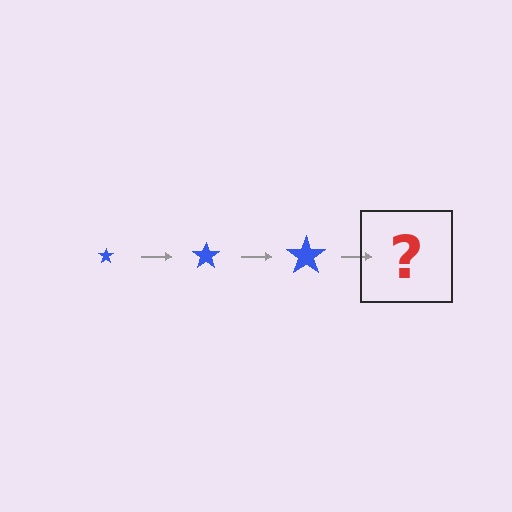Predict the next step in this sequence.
The next step is a blue star, larger than the previous one.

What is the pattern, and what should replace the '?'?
The pattern is that the star gets progressively larger each step. The '?' should be a blue star, larger than the previous one.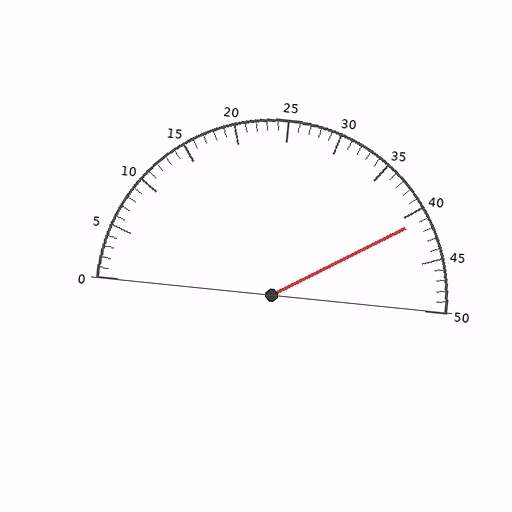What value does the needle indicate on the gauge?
The needle indicates approximately 41.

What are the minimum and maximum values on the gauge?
The gauge ranges from 0 to 50.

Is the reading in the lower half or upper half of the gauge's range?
The reading is in the upper half of the range (0 to 50).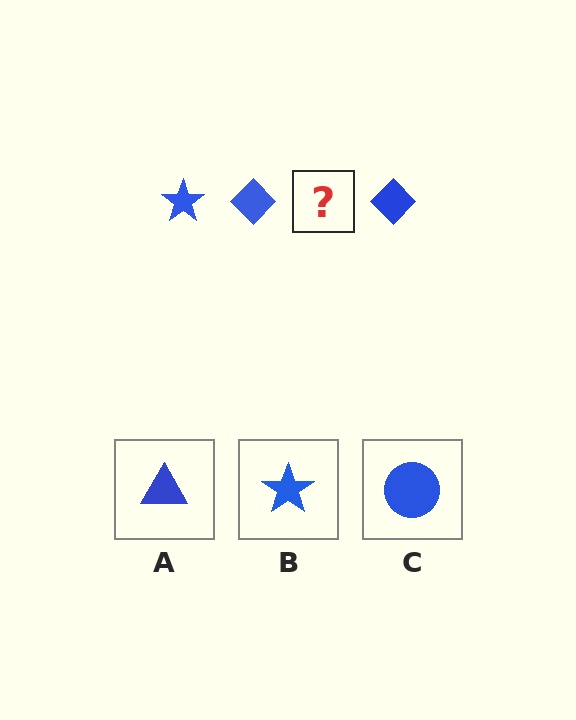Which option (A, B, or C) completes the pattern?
B.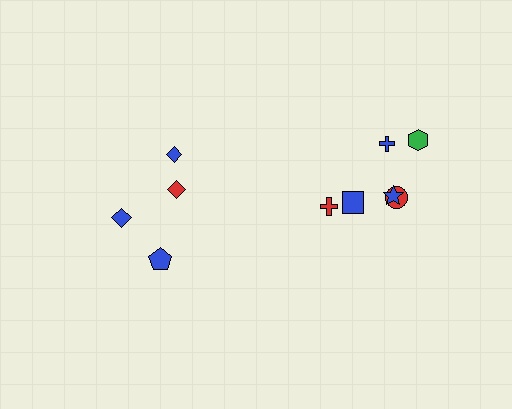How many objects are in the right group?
There are 6 objects.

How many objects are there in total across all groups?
There are 10 objects.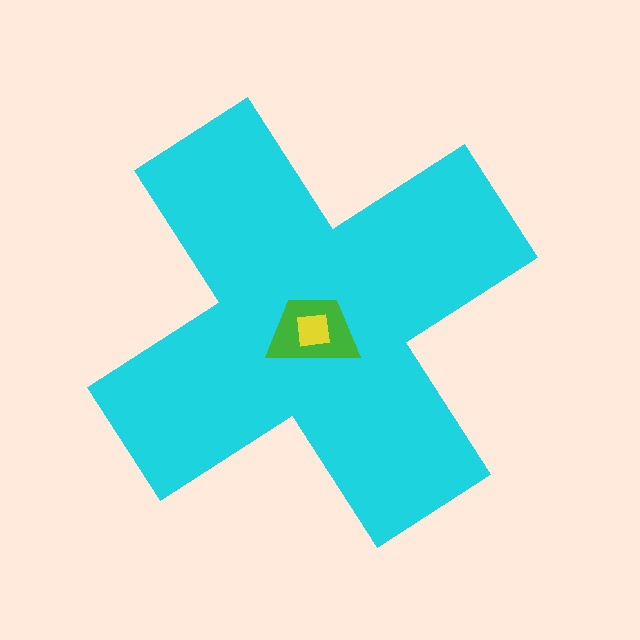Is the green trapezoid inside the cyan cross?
Yes.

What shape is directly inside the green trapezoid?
The yellow square.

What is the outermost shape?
The cyan cross.